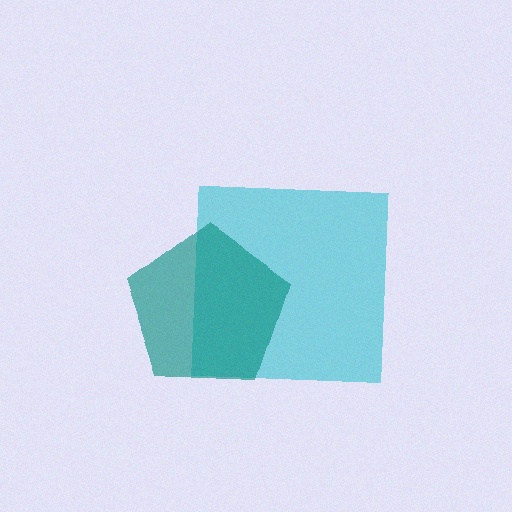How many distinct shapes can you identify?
There are 2 distinct shapes: a cyan square, a teal pentagon.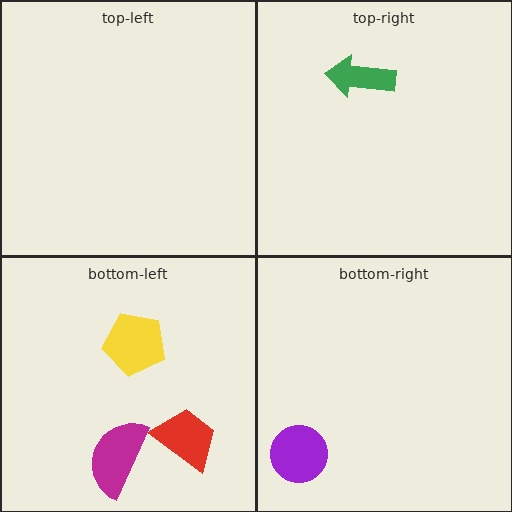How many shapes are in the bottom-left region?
3.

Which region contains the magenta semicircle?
The bottom-left region.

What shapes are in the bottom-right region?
The purple circle.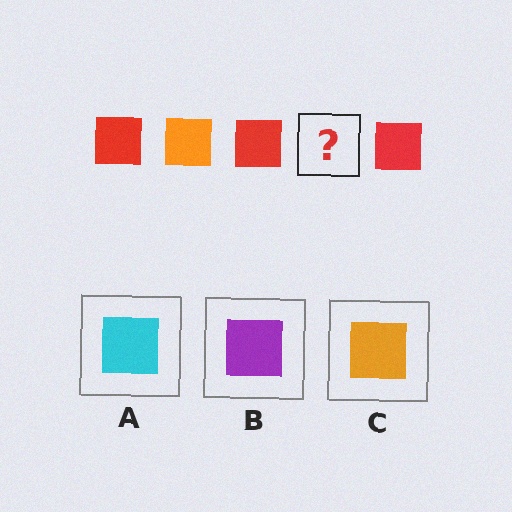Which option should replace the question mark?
Option C.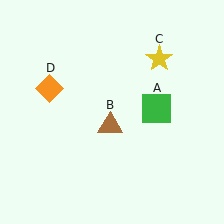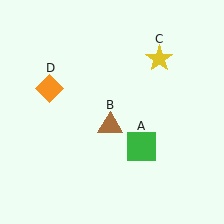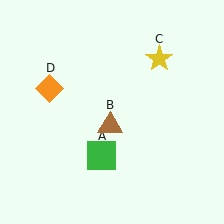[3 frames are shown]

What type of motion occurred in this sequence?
The green square (object A) rotated clockwise around the center of the scene.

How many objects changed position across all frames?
1 object changed position: green square (object A).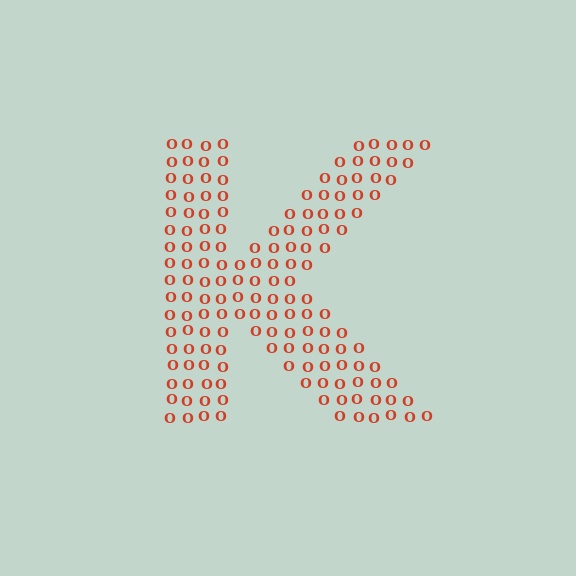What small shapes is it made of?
It is made of small letter O's.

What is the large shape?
The large shape is the letter K.